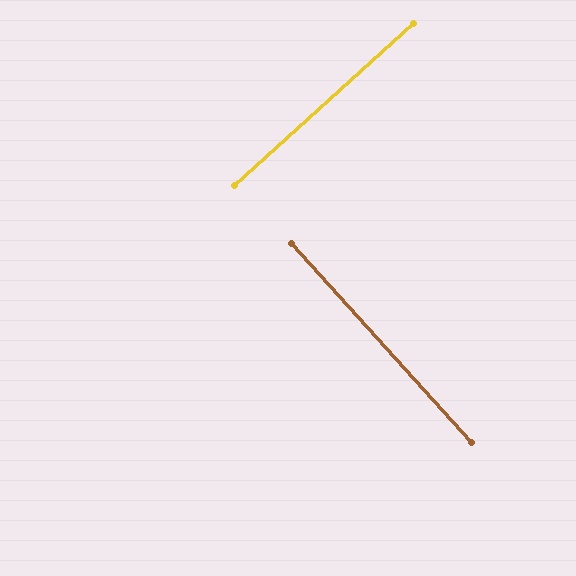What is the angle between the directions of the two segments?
Approximately 90 degrees.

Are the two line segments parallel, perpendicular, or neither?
Perpendicular — they meet at approximately 90°.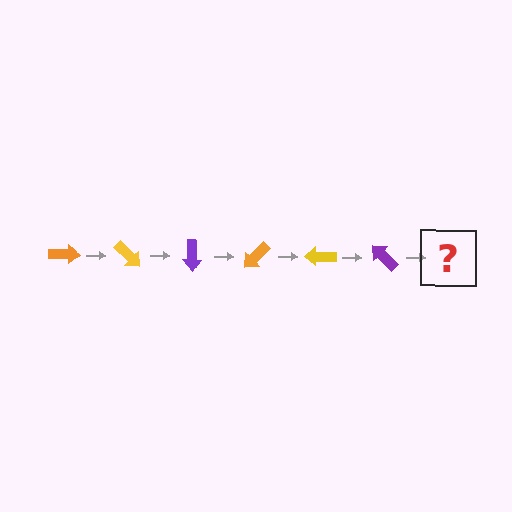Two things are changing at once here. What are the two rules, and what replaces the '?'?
The two rules are that it rotates 45 degrees each step and the color cycles through orange, yellow, and purple. The '?' should be an orange arrow, rotated 270 degrees from the start.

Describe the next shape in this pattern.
It should be an orange arrow, rotated 270 degrees from the start.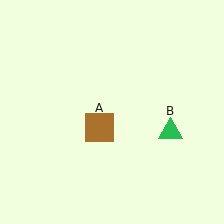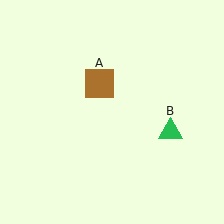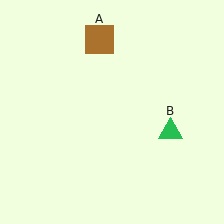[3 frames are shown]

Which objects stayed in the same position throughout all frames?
Green triangle (object B) remained stationary.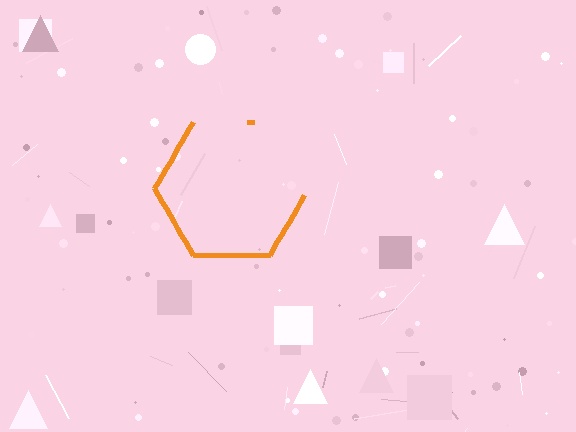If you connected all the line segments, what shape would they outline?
They would outline a hexagon.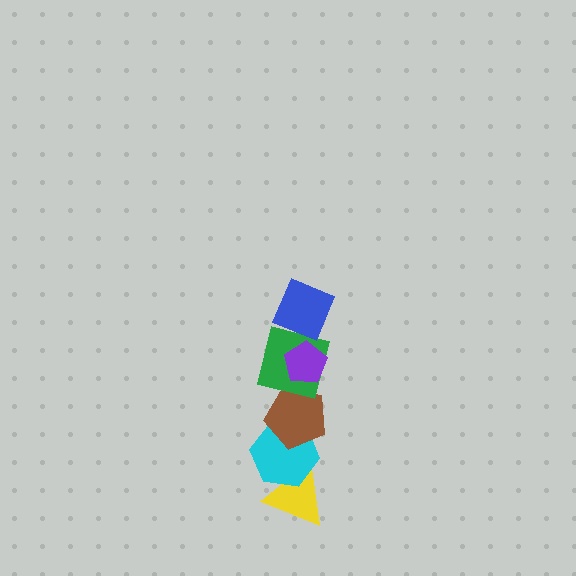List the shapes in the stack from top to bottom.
From top to bottom: the blue square, the purple pentagon, the green square, the brown pentagon, the cyan hexagon, the yellow triangle.